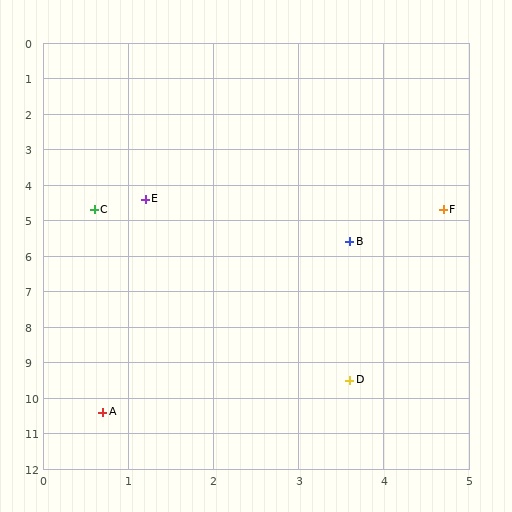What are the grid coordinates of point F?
Point F is at approximately (4.7, 4.7).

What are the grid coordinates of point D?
Point D is at approximately (3.6, 9.5).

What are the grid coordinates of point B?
Point B is at approximately (3.6, 5.6).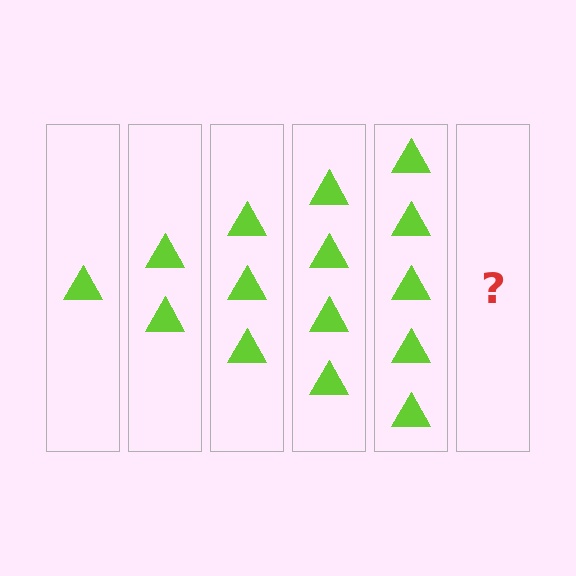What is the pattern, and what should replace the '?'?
The pattern is that each step adds one more triangle. The '?' should be 6 triangles.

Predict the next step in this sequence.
The next step is 6 triangles.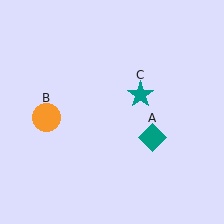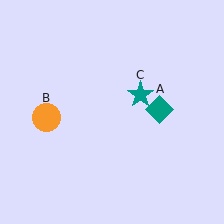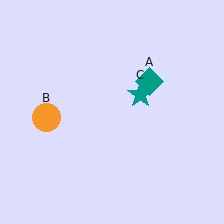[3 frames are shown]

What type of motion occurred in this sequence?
The teal diamond (object A) rotated counterclockwise around the center of the scene.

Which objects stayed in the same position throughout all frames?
Orange circle (object B) and teal star (object C) remained stationary.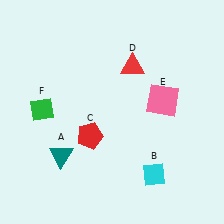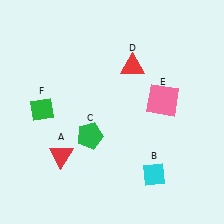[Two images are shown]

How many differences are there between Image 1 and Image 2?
There are 2 differences between the two images.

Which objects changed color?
A changed from teal to red. C changed from red to green.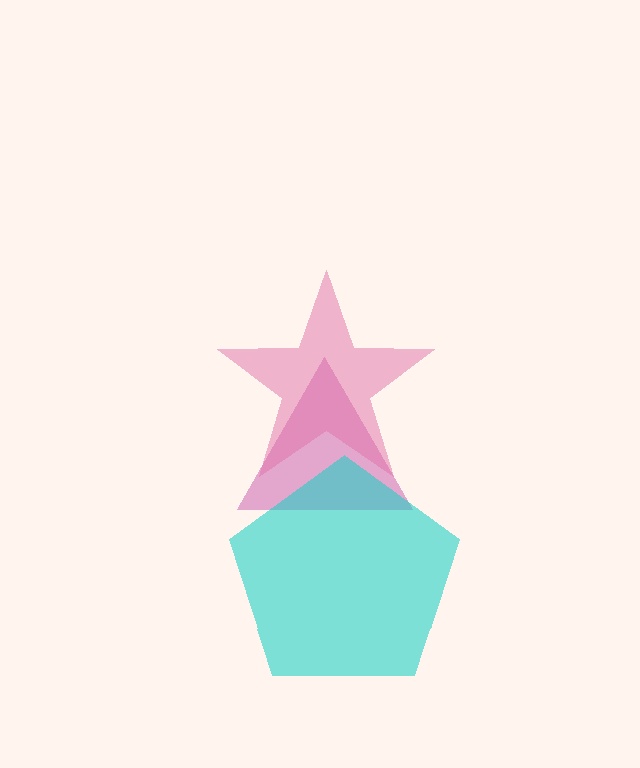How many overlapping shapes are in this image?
There are 3 overlapping shapes in the image.